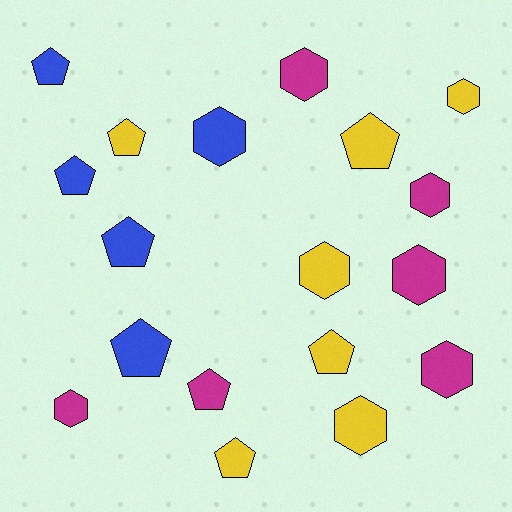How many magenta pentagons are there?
There is 1 magenta pentagon.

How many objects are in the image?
There are 18 objects.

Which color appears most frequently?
Yellow, with 7 objects.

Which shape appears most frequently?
Hexagon, with 9 objects.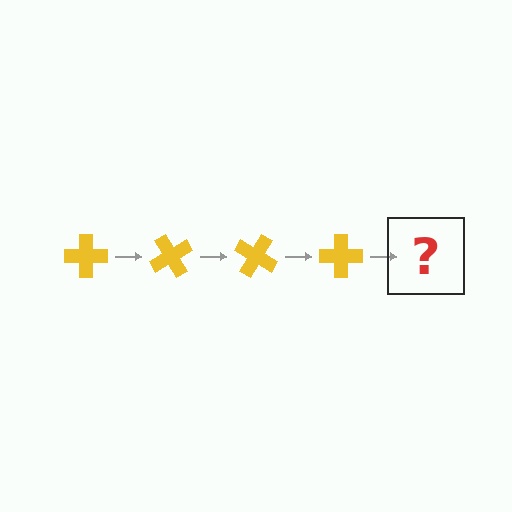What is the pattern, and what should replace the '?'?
The pattern is that the cross rotates 60 degrees each step. The '?' should be a yellow cross rotated 240 degrees.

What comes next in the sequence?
The next element should be a yellow cross rotated 240 degrees.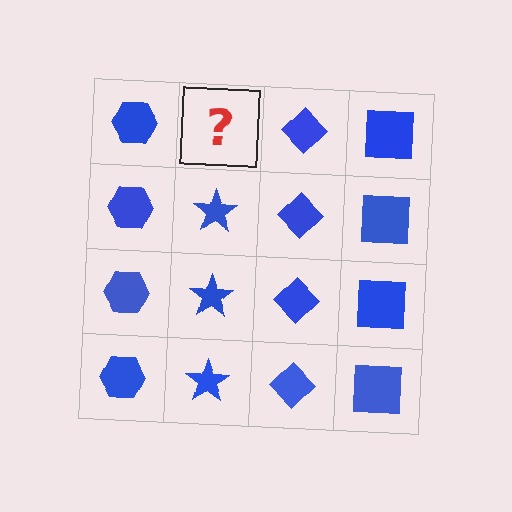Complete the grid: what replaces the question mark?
The question mark should be replaced with a blue star.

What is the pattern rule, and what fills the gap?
The rule is that each column has a consistent shape. The gap should be filled with a blue star.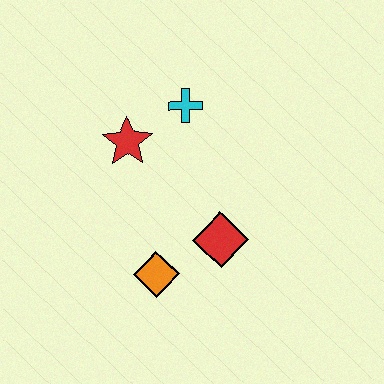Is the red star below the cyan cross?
Yes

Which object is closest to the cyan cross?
The red star is closest to the cyan cross.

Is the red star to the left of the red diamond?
Yes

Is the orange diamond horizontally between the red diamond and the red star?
Yes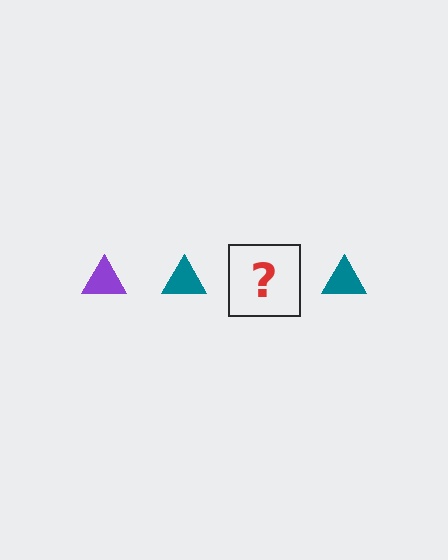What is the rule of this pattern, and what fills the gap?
The rule is that the pattern cycles through purple, teal triangles. The gap should be filled with a purple triangle.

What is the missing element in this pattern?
The missing element is a purple triangle.